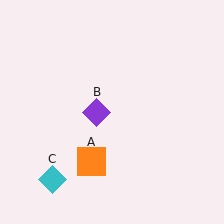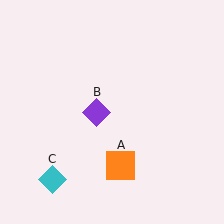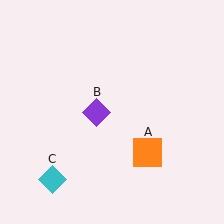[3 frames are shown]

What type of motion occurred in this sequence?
The orange square (object A) rotated counterclockwise around the center of the scene.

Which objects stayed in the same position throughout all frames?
Purple diamond (object B) and cyan diamond (object C) remained stationary.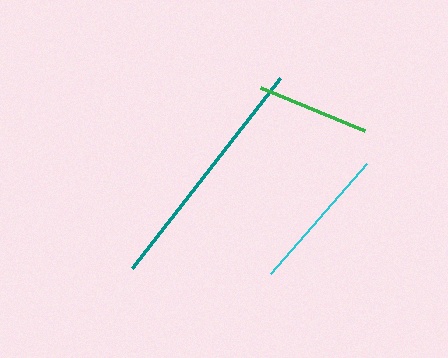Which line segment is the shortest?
The green line is the shortest at approximately 113 pixels.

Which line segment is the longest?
The teal line is the longest at approximately 240 pixels.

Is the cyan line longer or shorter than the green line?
The cyan line is longer than the green line.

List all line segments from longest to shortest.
From longest to shortest: teal, cyan, green.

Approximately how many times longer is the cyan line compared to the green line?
The cyan line is approximately 1.3 times the length of the green line.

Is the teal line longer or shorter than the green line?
The teal line is longer than the green line.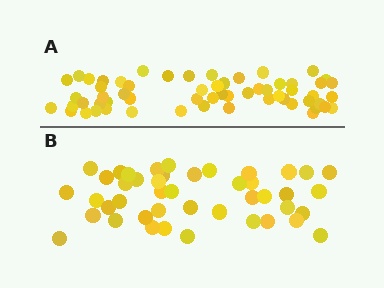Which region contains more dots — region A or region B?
Region A (the top region) has more dots.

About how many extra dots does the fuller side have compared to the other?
Region A has approximately 15 more dots than region B.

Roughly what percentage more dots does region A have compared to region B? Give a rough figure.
About 35% more.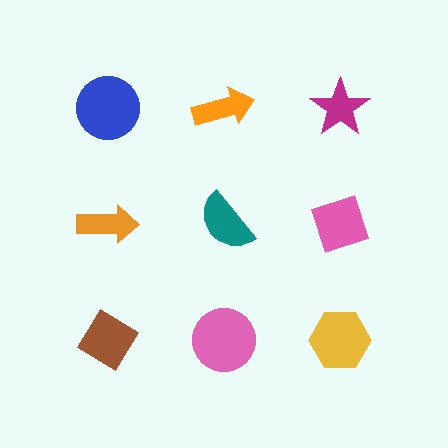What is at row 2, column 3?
A pink diamond.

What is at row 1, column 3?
A magenta star.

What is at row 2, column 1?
An orange arrow.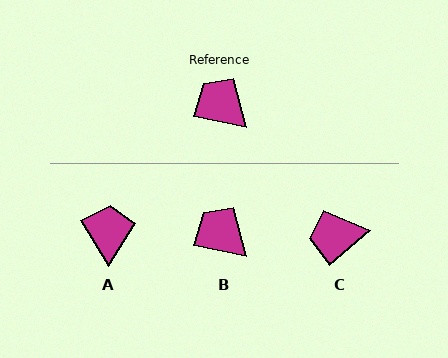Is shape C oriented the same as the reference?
No, it is off by about 53 degrees.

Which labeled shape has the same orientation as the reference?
B.